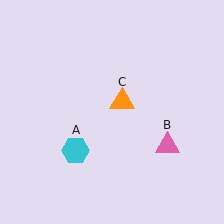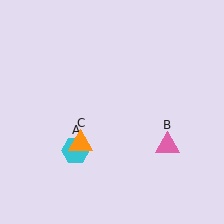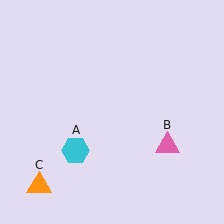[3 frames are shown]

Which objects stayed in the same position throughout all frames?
Cyan hexagon (object A) and pink triangle (object B) remained stationary.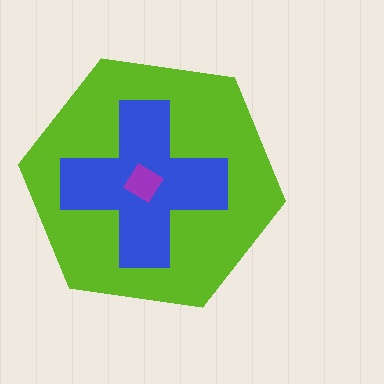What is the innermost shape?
The purple diamond.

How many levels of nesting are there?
3.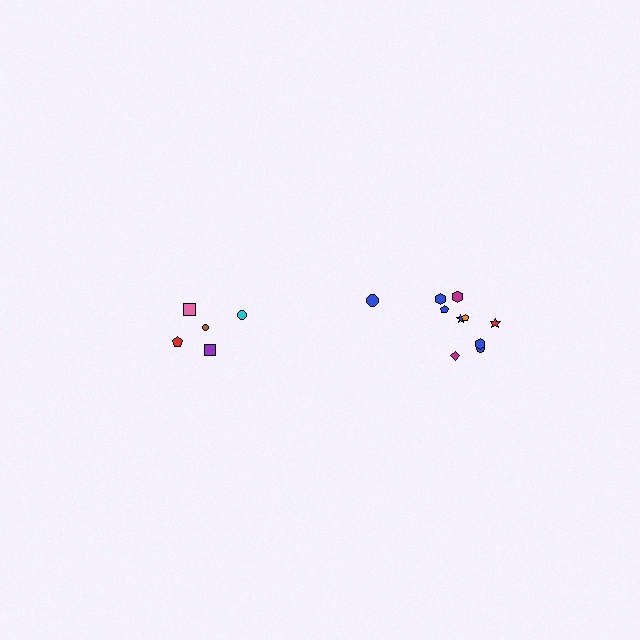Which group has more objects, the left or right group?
The right group.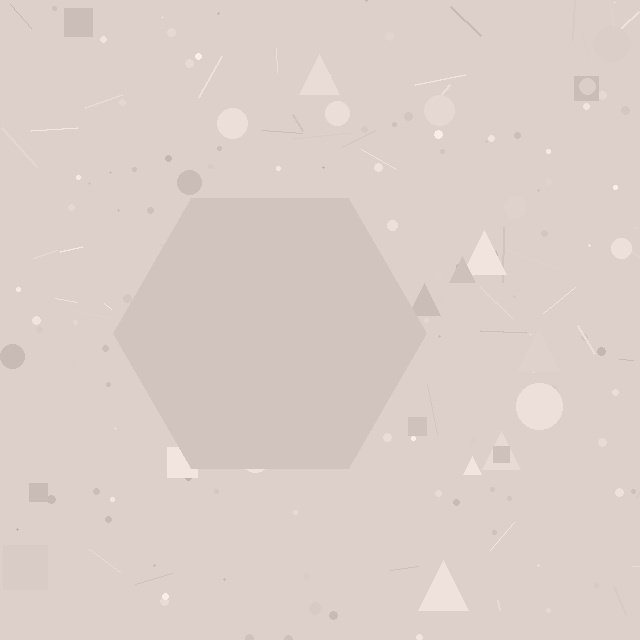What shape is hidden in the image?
A hexagon is hidden in the image.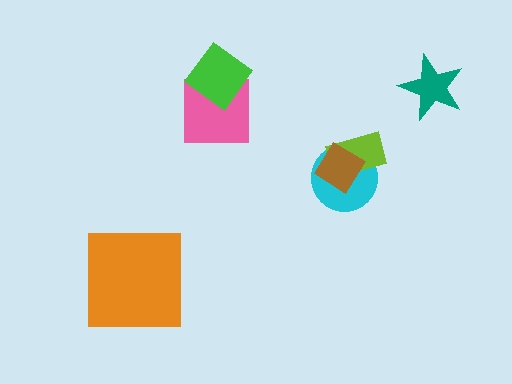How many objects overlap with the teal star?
0 objects overlap with the teal star.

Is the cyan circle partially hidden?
Yes, it is partially covered by another shape.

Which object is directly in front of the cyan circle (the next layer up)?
The lime rectangle is directly in front of the cyan circle.